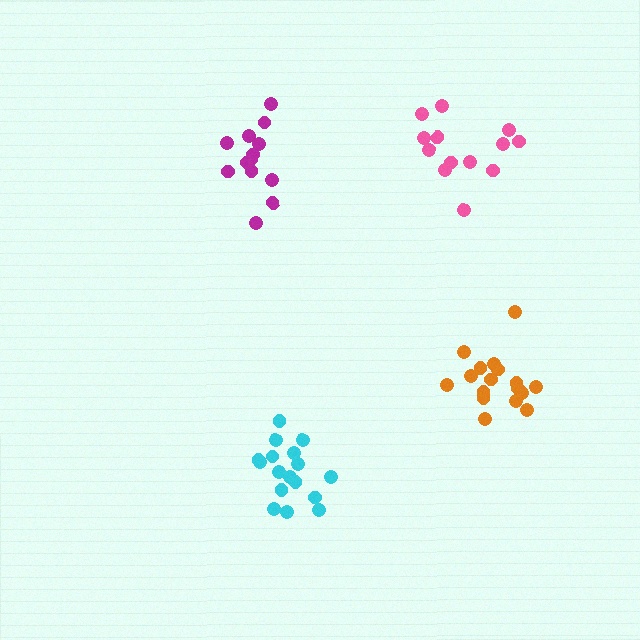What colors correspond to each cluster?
The clusters are colored: orange, pink, magenta, cyan.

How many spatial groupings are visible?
There are 4 spatial groupings.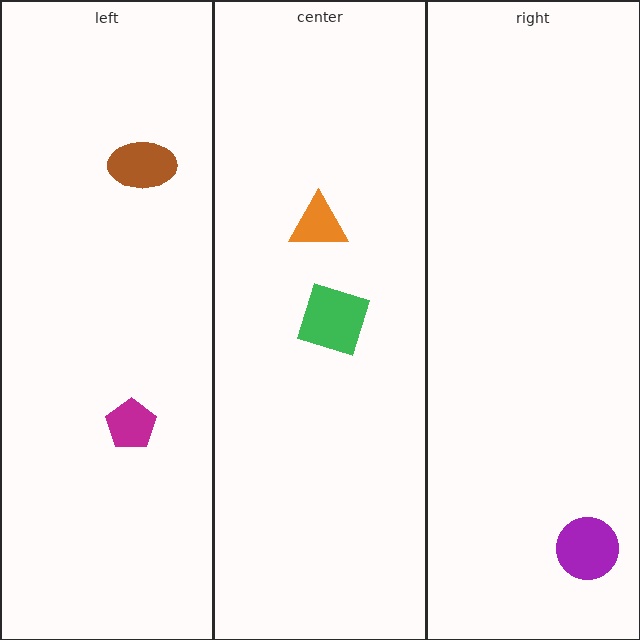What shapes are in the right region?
The purple circle.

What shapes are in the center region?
The orange triangle, the green square.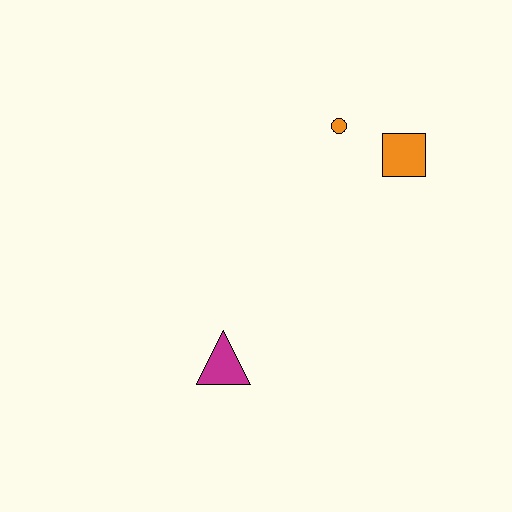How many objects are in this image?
There are 3 objects.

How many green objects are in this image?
There are no green objects.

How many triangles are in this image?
There is 1 triangle.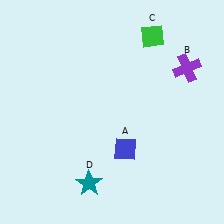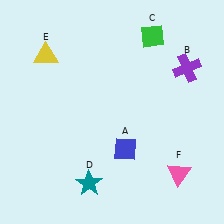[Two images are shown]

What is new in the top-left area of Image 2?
A yellow triangle (E) was added in the top-left area of Image 2.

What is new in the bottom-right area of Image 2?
A pink triangle (F) was added in the bottom-right area of Image 2.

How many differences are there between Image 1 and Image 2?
There are 2 differences between the two images.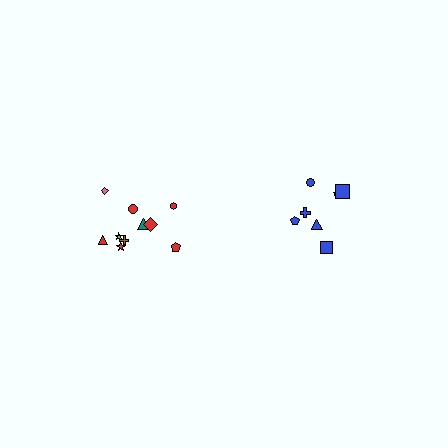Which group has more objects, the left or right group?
The left group.